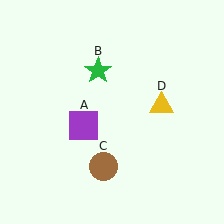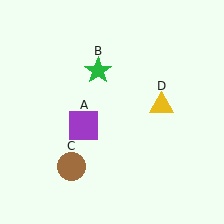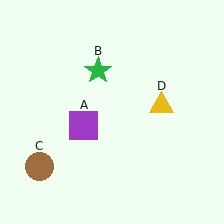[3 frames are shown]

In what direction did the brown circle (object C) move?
The brown circle (object C) moved left.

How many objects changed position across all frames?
1 object changed position: brown circle (object C).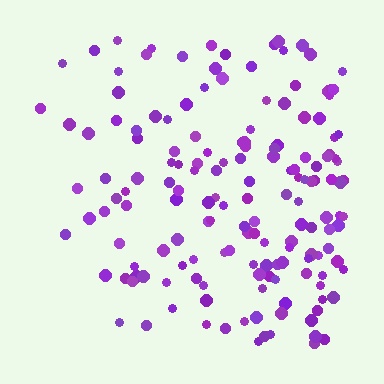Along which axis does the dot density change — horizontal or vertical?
Horizontal.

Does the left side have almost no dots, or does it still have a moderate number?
Still a moderate number, just noticeably fewer than the right.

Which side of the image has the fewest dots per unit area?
The left.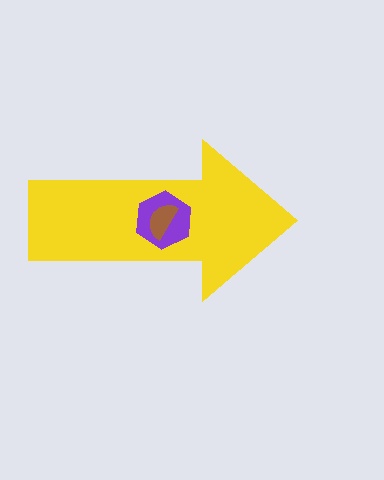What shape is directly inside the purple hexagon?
The brown semicircle.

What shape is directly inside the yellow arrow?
The purple hexagon.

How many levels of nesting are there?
3.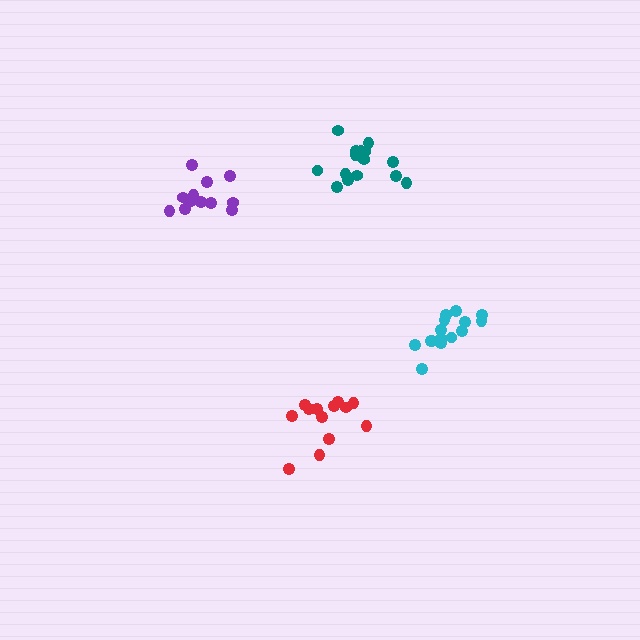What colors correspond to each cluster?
The clusters are colored: red, purple, teal, cyan.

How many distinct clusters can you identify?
There are 4 distinct clusters.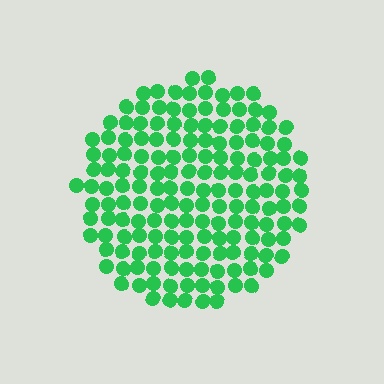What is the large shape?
The large shape is a circle.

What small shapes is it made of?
It is made of small circles.